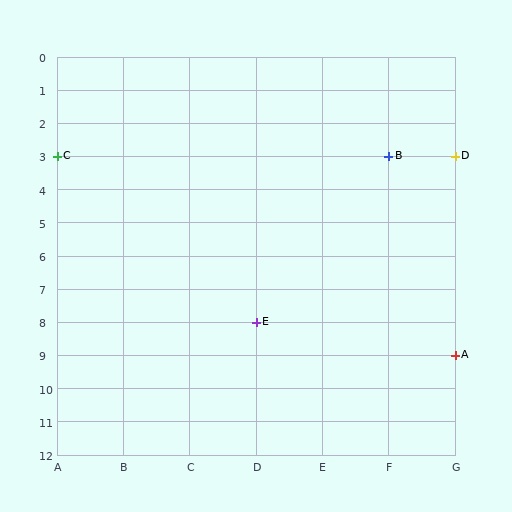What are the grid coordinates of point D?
Point D is at grid coordinates (G, 3).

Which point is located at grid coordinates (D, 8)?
Point E is at (D, 8).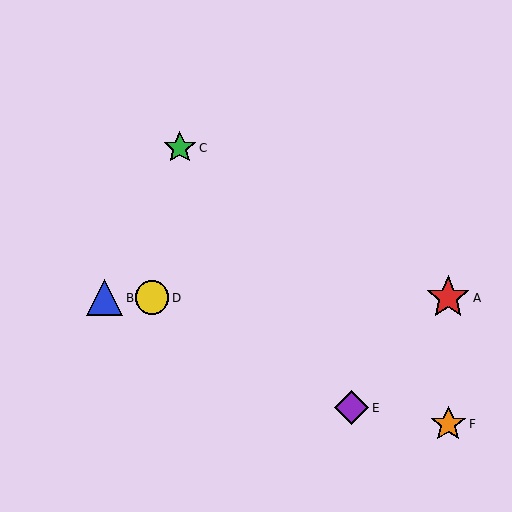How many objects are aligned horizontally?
3 objects (A, B, D) are aligned horizontally.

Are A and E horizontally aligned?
No, A is at y≈298 and E is at y≈408.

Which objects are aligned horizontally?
Objects A, B, D are aligned horizontally.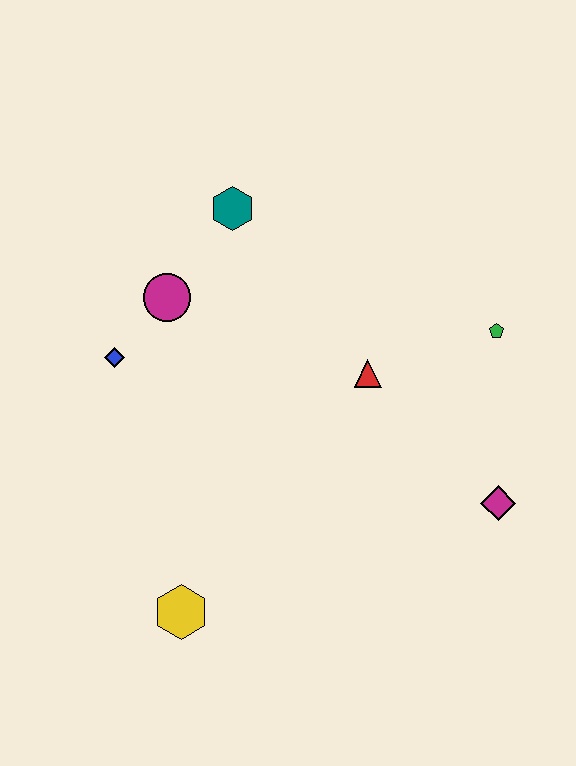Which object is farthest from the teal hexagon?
The yellow hexagon is farthest from the teal hexagon.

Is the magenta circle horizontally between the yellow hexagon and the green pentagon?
No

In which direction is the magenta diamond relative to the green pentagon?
The magenta diamond is below the green pentagon.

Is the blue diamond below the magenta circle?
Yes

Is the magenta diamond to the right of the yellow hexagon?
Yes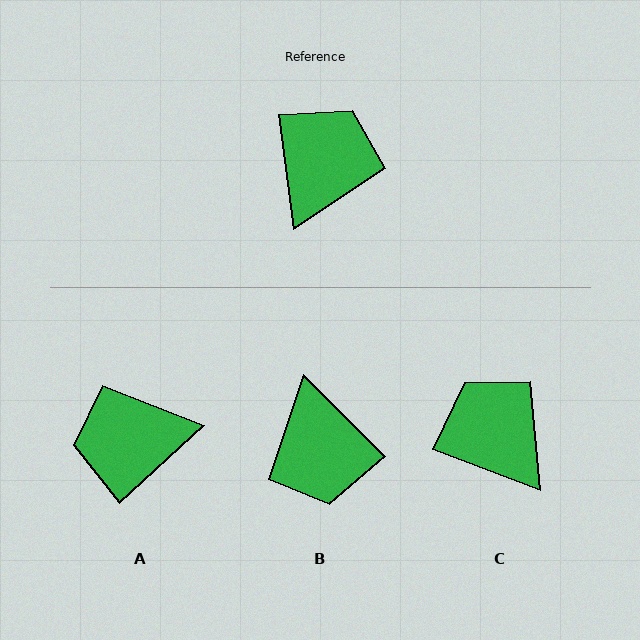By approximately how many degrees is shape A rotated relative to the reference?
Approximately 125 degrees counter-clockwise.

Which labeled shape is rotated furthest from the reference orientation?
B, about 142 degrees away.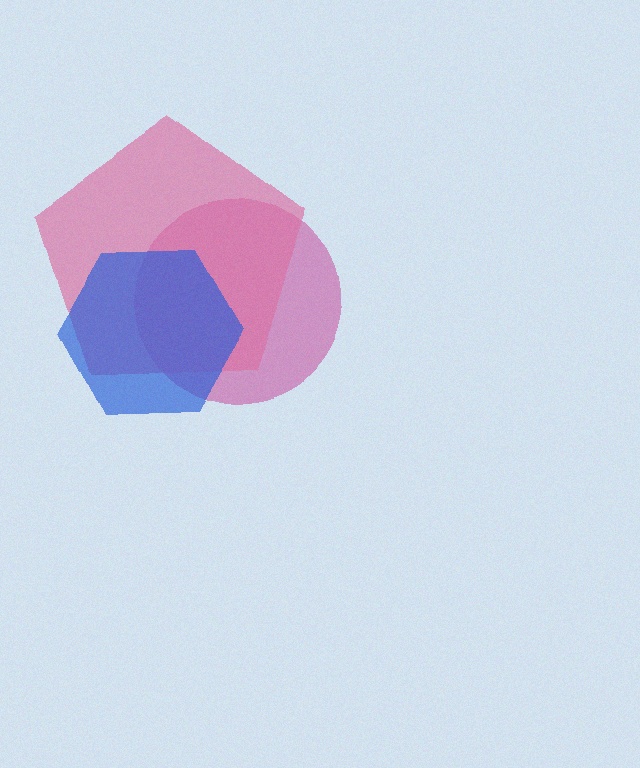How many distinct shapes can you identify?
There are 3 distinct shapes: a magenta circle, a pink pentagon, a blue hexagon.